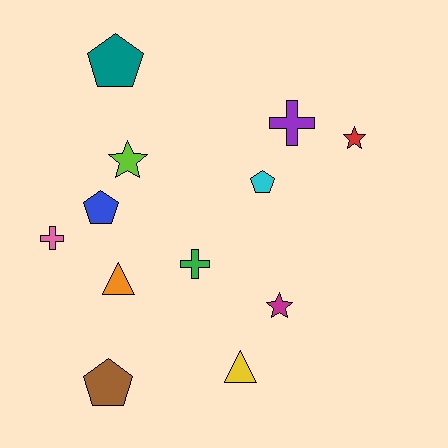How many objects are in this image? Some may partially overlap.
There are 12 objects.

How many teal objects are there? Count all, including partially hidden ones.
There is 1 teal object.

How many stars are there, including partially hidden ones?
There are 3 stars.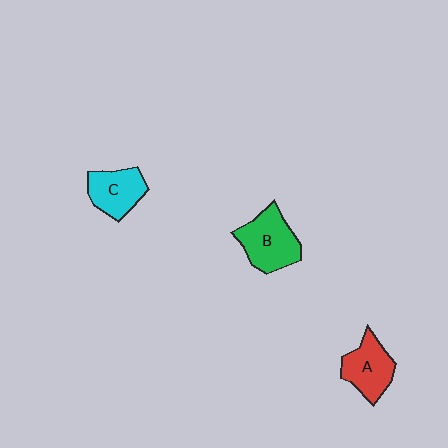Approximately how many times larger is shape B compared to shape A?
Approximately 1.2 times.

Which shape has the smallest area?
Shape C (cyan).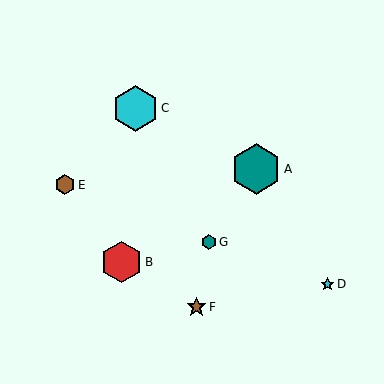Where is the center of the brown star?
The center of the brown star is at (197, 307).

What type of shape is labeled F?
Shape F is a brown star.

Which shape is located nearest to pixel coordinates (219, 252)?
The teal hexagon (labeled G) at (209, 242) is nearest to that location.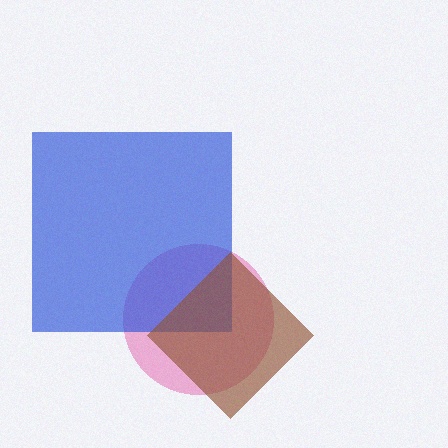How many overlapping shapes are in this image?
There are 3 overlapping shapes in the image.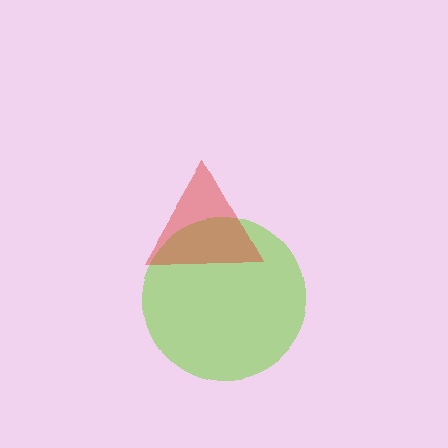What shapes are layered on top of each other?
The layered shapes are: a lime circle, a red triangle.